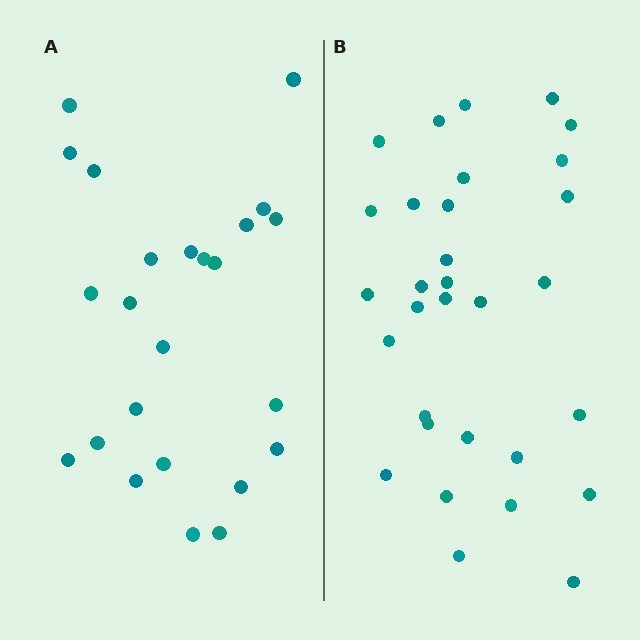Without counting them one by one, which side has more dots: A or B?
Region B (the right region) has more dots.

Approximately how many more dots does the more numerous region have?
Region B has roughly 8 or so more dots than region A.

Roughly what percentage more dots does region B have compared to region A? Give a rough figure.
About 30% more.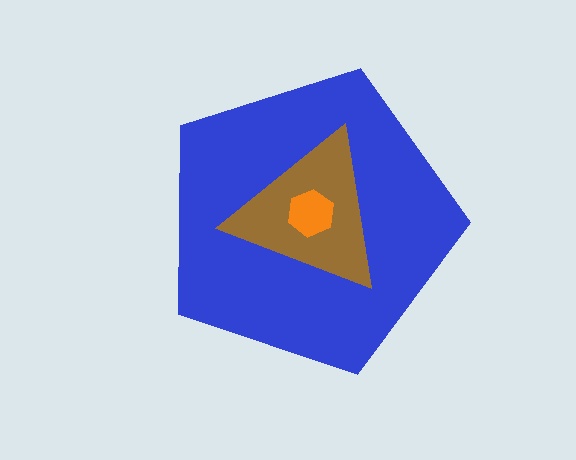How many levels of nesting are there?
3.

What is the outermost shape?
The blue pentagon.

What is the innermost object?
The orange hexagon.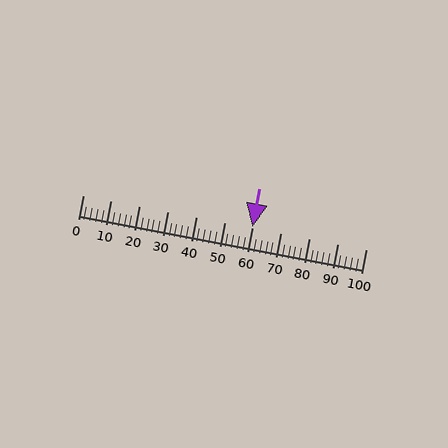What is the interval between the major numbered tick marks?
The major tick marks are spaced 10 units apart.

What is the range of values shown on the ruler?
The ruler shows values from 0 to 100.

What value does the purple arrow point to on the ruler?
The purple arrow points to approximately 60.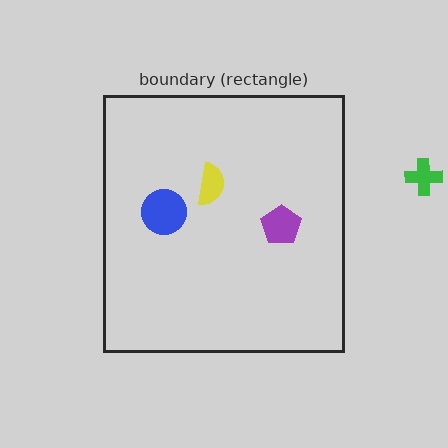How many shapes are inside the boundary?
3 inside, 1 outside.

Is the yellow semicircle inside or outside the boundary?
Inside.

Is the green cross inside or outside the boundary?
Outside.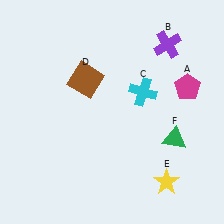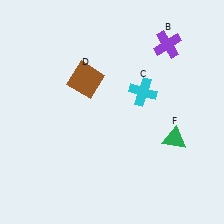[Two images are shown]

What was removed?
The magenta pentagon (A), the yellow star (E) were removed in Image 2.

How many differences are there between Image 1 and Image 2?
There are 2 differences between the two images.